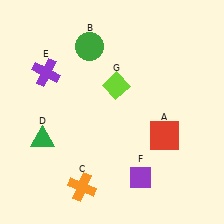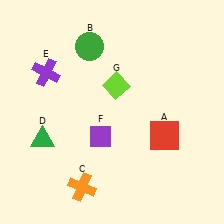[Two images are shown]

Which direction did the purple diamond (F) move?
The purple diamond (F) moved up.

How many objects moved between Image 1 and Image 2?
1 object moved between the two images.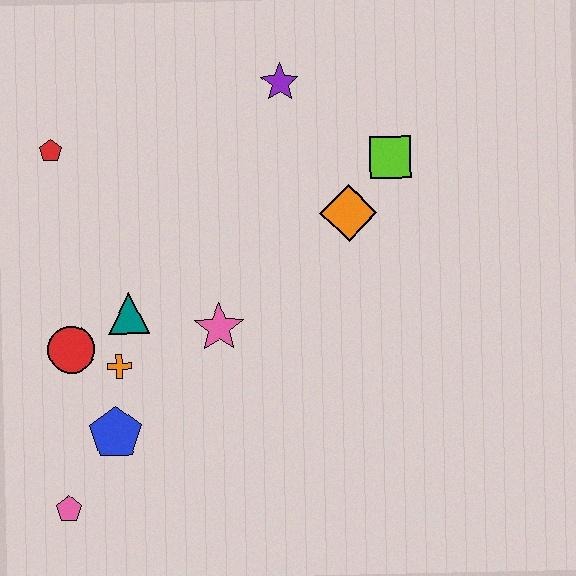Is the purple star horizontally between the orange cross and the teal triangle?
No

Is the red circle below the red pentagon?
Yes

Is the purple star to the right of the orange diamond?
No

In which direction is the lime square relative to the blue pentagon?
The lime square is to the right of the blue pentagon.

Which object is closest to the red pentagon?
The teal triangle is closest to the red pentagon.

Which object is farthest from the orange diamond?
The pink pentagon is farthest from the orange diamond.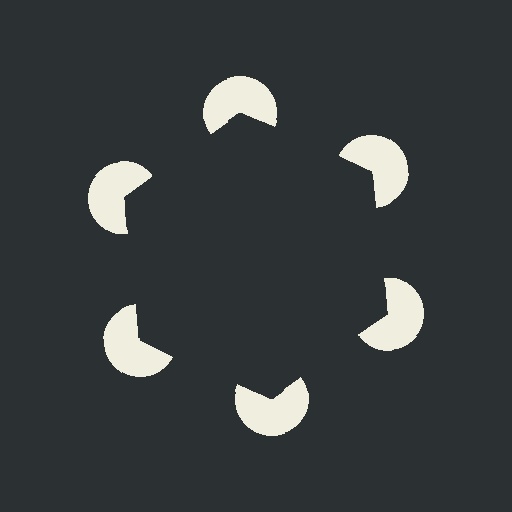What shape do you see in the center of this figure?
An illusory hexagon — its edges are inferred from the aligned wedge cuts in the pac-man discs, not physically drawn.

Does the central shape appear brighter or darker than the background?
It typically appears slightly darker than the background, even though no actual brightness change is drawn.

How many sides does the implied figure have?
6 sides.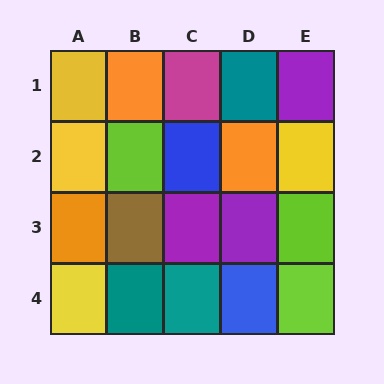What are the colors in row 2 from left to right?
Yellow, lime, blue, orange, yellow.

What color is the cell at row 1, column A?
Yellow.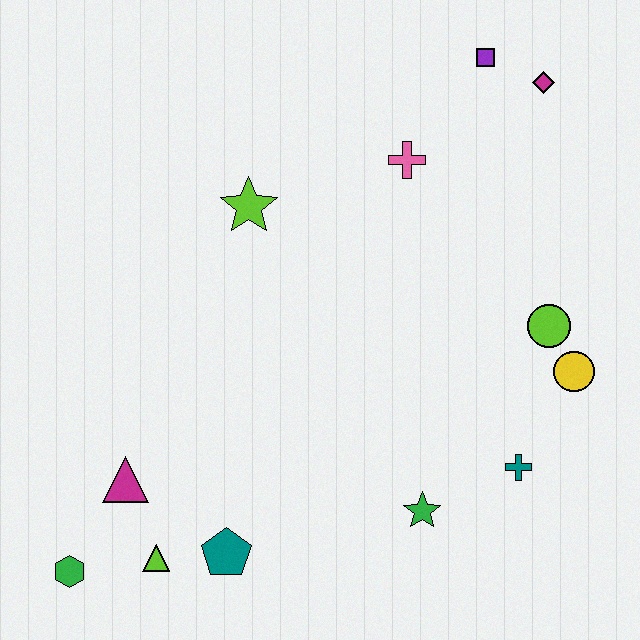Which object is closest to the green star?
The teal cross is closest to the green star.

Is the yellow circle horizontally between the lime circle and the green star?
No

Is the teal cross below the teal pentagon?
No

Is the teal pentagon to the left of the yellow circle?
Yes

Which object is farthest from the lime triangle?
The magenta diamond is farthest from the lime triangle.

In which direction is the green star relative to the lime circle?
The green star is below the lime circle.